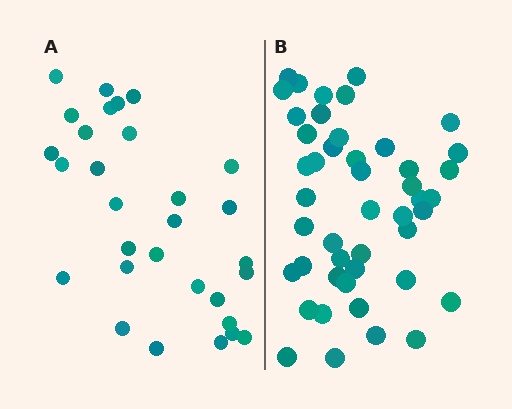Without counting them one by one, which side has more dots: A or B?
Region B (the right region) has more dots.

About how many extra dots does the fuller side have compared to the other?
Region B has approximately 15 more dots than region A.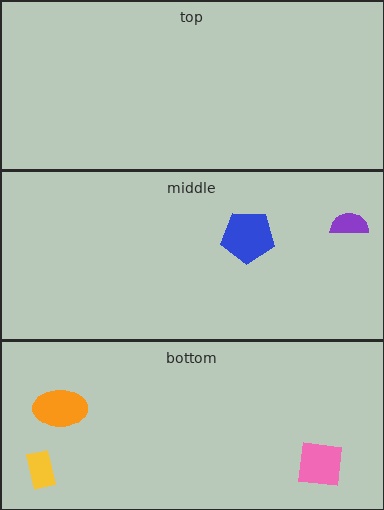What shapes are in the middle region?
The blue pentagon, the purple semicircle.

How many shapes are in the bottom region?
3.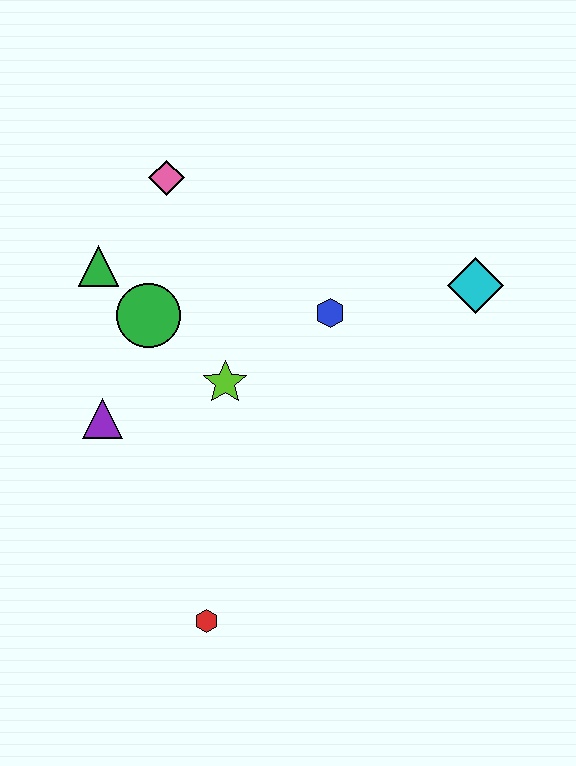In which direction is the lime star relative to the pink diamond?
The lime star is below the pink diamond.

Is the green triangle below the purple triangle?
No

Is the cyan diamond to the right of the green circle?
Yes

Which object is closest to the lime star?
The green circle is closest to the lime star.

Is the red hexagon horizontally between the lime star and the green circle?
Yes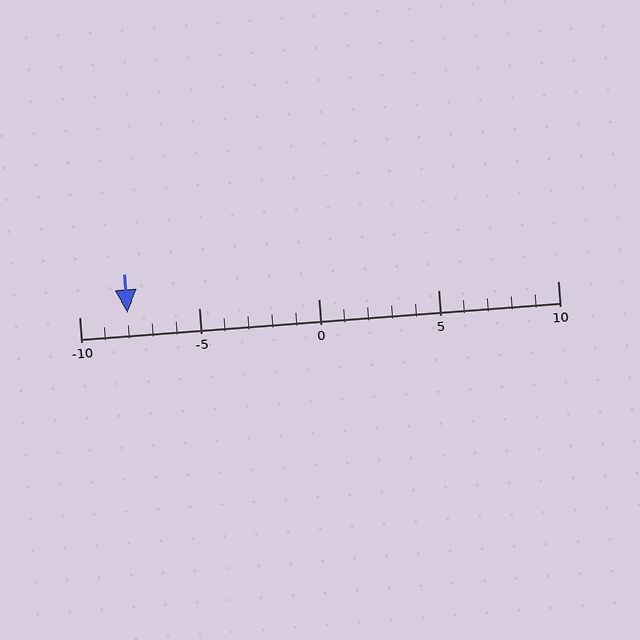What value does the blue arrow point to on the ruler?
The blue arrow points to approximately -8.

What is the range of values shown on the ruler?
The ruler shows values from -10 to 10.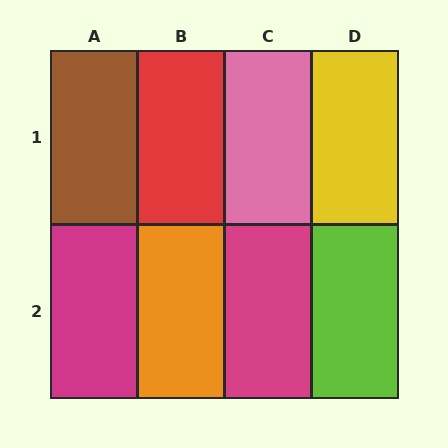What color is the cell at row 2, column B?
Orange.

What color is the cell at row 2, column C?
Magenta.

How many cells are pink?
1 cell is pink.